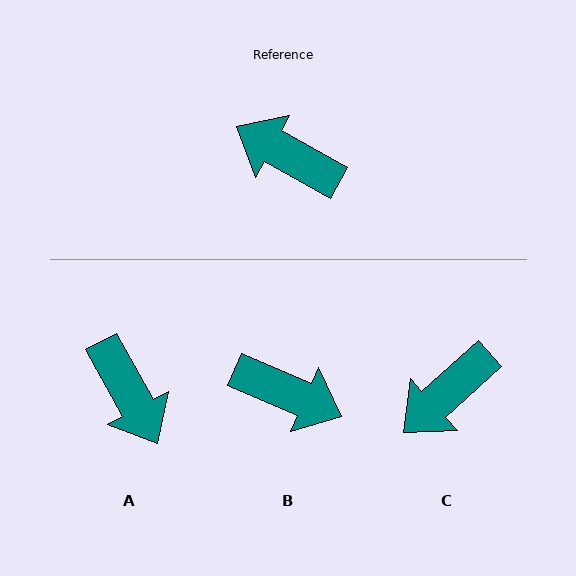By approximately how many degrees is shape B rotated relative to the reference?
Approximately 175 degrees clockwise.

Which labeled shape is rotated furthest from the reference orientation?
B, about 175 degrees away.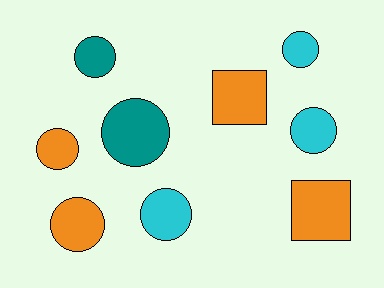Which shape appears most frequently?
Circle, with 7 objects.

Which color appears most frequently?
Orange, with 4 objects.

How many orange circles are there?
There are 2 orange circles.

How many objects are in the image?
There are 9 objects.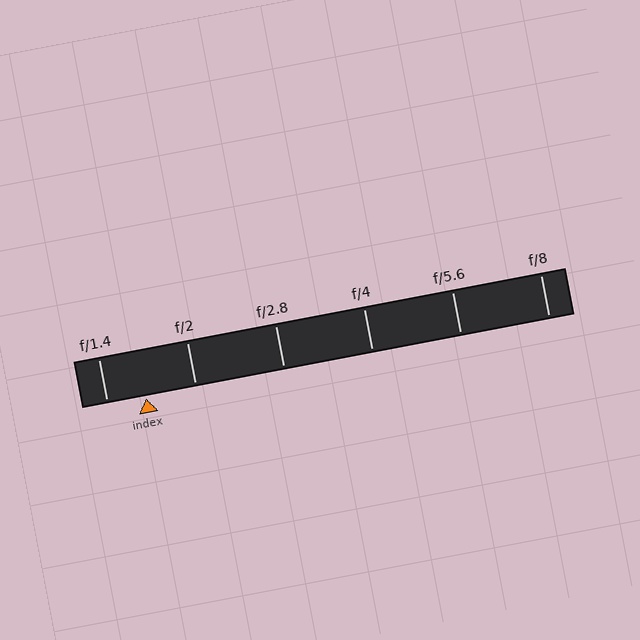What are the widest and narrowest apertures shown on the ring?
The widest aperture shown is f/1.4 and the narrowest is f/8.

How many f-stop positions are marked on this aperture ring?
There are 6 f-stop positions marked.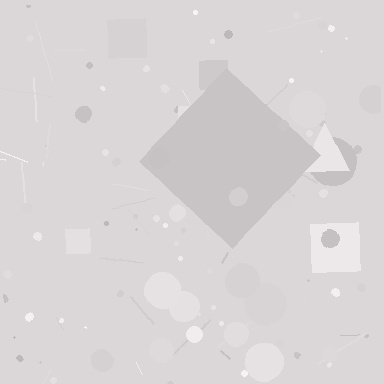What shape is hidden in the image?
A diamond is hidden in the image.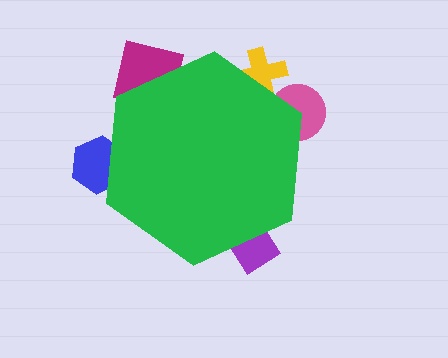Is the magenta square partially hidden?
Yes, the magenta square is partially hidden behind the green hexagon.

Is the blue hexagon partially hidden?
Yes, the blue hexagon is partially hidden behind the green hexagon.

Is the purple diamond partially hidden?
Yes, the purple diamond is partially hidden behind the green hexagon.